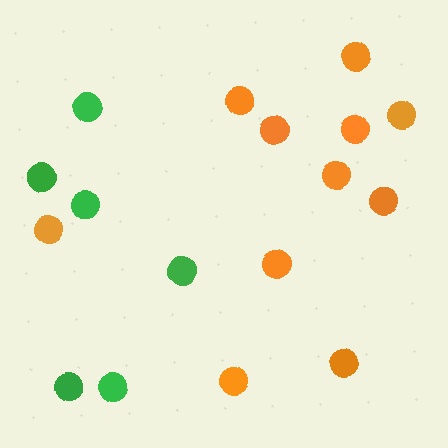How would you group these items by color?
There are 2 groups: one group of green circles (6) and one group of orange circles (11).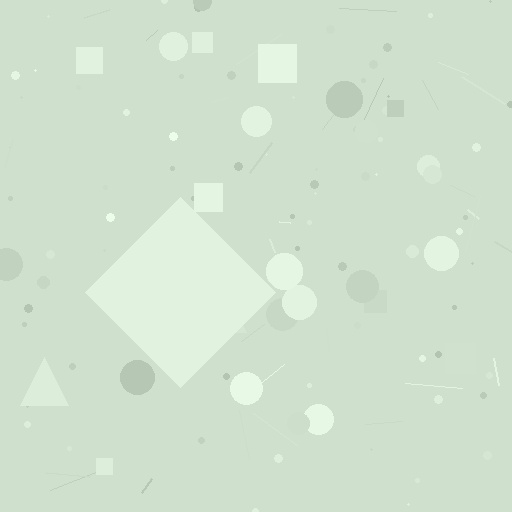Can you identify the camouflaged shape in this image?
The camouflaged shape is a diamond.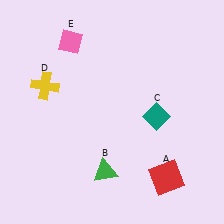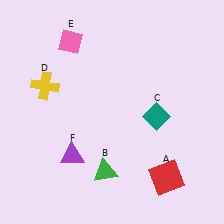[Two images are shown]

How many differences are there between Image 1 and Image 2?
There is 1 difference between the two images.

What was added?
A purple triangle (F) was added in Image 2.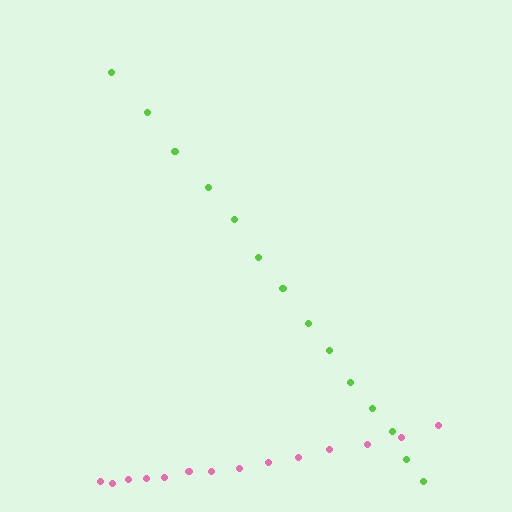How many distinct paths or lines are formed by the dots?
There are 2 distinct paths.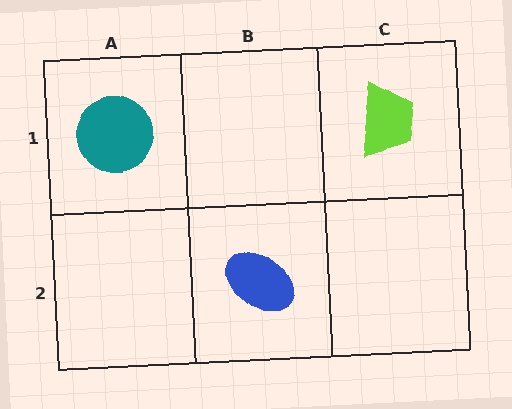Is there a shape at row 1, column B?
No, that cell is empty.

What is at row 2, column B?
A blue ellipse.